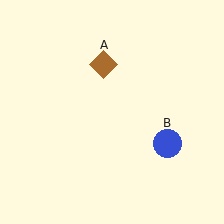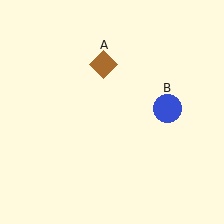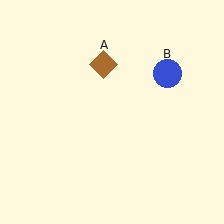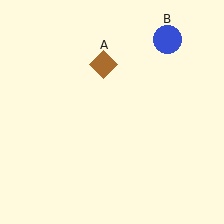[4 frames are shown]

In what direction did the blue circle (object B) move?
The blue circle (object B) moved up.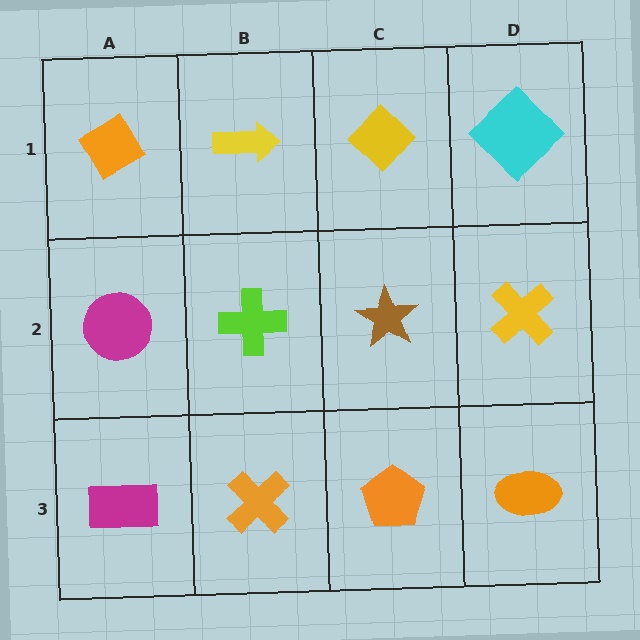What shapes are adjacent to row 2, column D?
A cyan diamond (row 1, column D), an orange ellipse (row 3, column D), a brown star (row 2, column C).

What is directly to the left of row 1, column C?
A yellow arrow.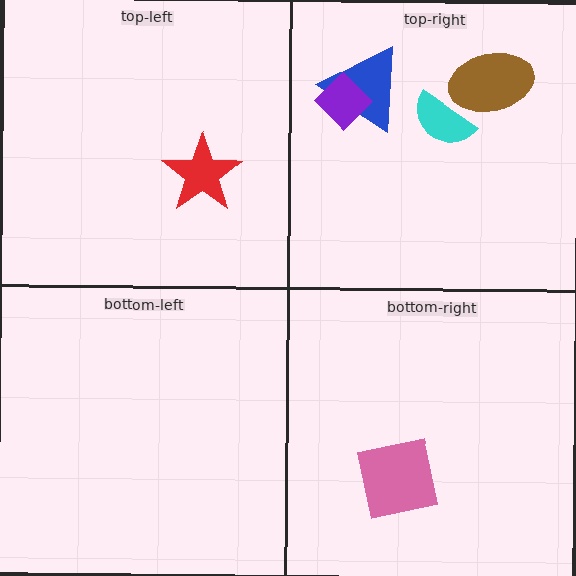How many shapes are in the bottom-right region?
1.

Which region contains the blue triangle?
The top-right region.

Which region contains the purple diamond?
The top-right region.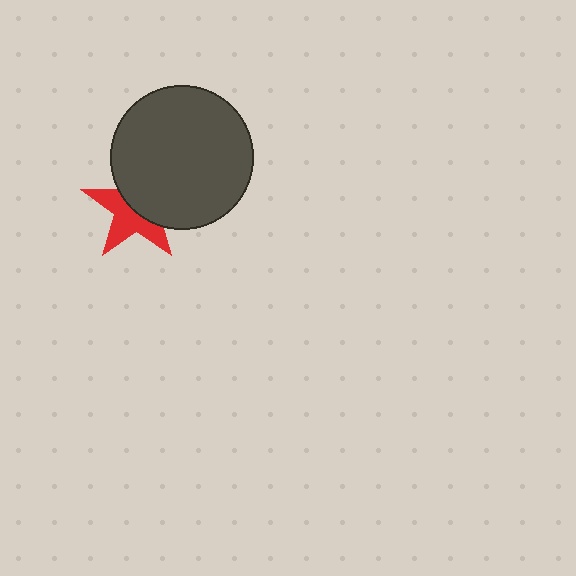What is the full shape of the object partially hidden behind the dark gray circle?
The partially hidden object is a red star.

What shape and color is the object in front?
The object in front is a dark gray circle.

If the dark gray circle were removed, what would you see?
You would see the complete red star.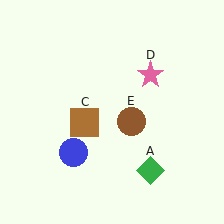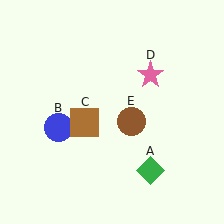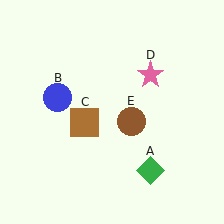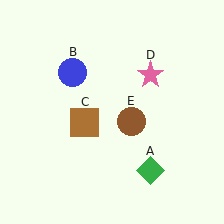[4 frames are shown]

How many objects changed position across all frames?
1 object changed position: blue circle (object B).